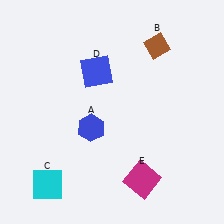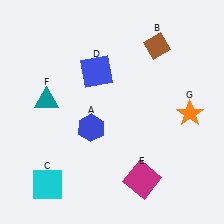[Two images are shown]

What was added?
A teal triangle (F), an orange star (G) were added in Image 2.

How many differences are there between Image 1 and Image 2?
There are 2 differences between the two images.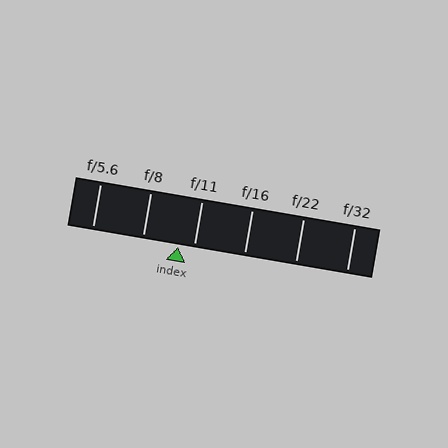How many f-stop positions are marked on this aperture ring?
There are 6 f-stop positions marked.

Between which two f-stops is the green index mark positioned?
The index mark is between f/8 and f/11.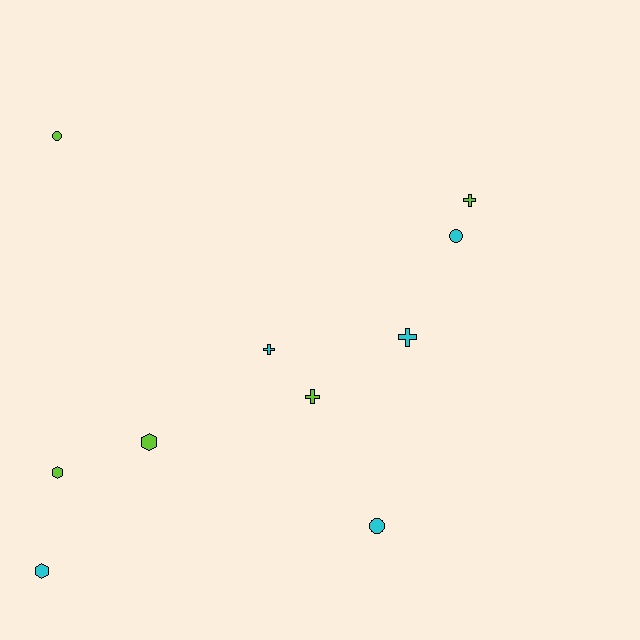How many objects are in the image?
There are 10 objects.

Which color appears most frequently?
Lime, with 5 objects.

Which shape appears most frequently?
Cross, with 4 objects.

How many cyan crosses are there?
There are 2 cyan crosses.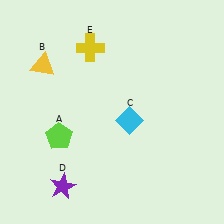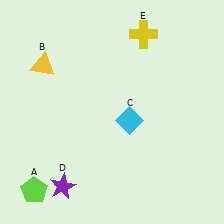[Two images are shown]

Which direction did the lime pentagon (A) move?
The lime pentagon (A) moved down.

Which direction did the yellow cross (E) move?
The yellow cross (E) moved right.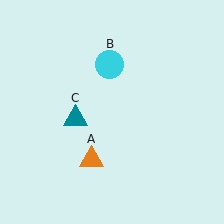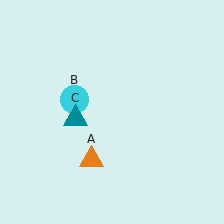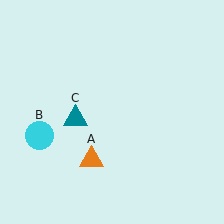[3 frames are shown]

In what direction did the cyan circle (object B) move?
The cyan circle (object B) moved down and to the left.